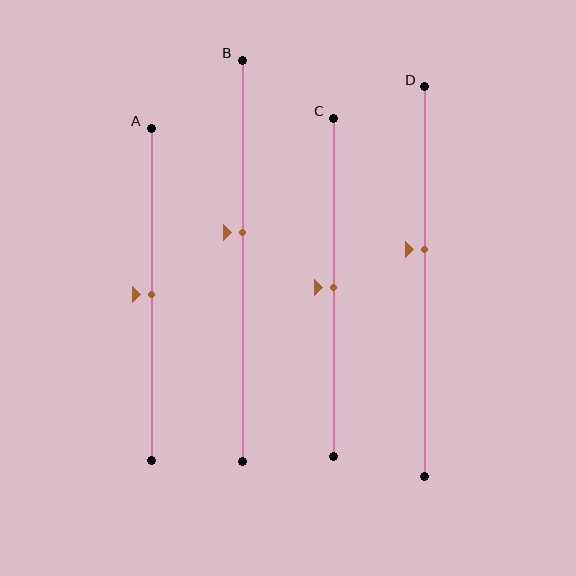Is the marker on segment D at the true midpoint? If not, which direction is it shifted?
No, the marker on segment D is shifted upward by about 8% of the segment length.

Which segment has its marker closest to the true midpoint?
Segment A has its marker closest to the true midpoint.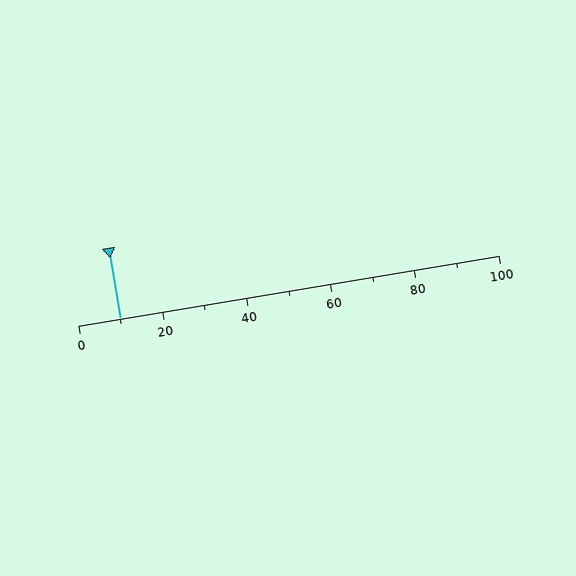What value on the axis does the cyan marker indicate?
The marker indicates approximately 10.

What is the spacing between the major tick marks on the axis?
The major ticks are spaced 20 apart.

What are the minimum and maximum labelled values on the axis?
The axis runs from 0 to 100.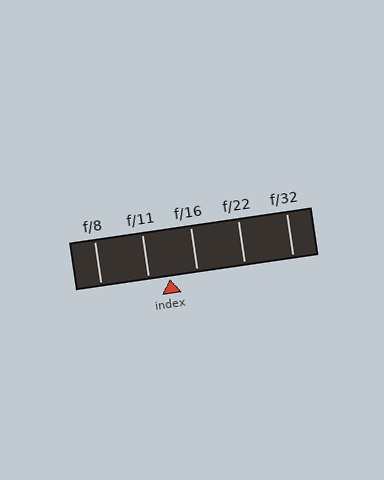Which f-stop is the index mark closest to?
The index mark is closest to f/11.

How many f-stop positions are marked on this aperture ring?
There are 5 f-stop positions marked.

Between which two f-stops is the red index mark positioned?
The index mark is between f/11 and f/16.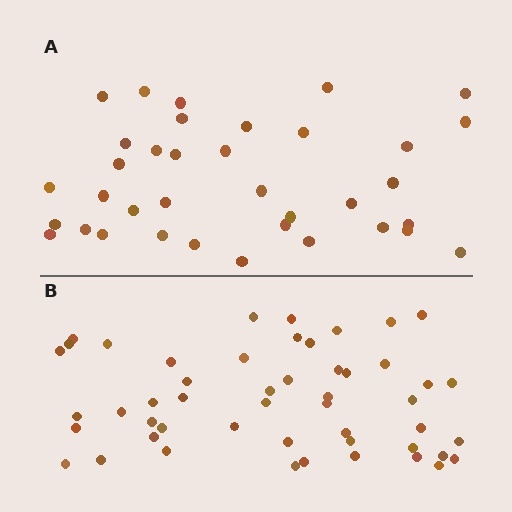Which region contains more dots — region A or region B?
Region B (the bottom region) has more dots.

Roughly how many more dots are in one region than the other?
Region B has approximately 15 more dots than region A.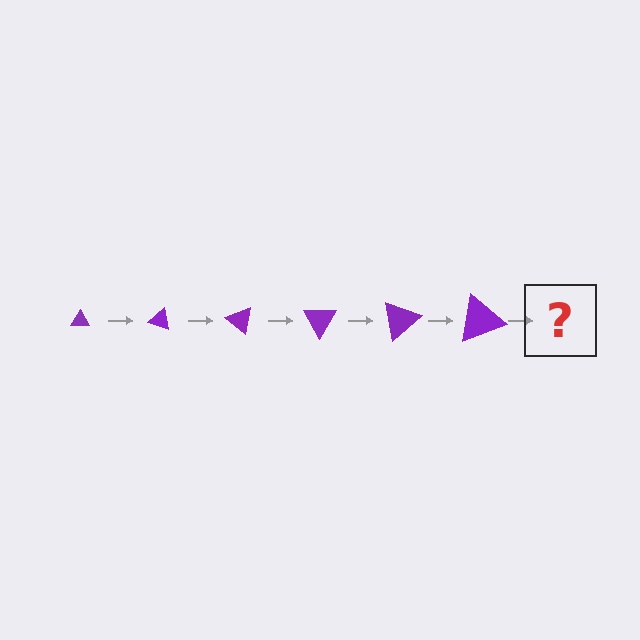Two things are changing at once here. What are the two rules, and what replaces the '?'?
The two rules are that the triangle grows larger each step and it rotates 20 degrees each step. The '?' should be a triangle, larger than the previous one and rotated 120 degrees from the start.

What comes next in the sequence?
The next element should be a triangle, larger than the previous one and rotated 120 degrees from the start.